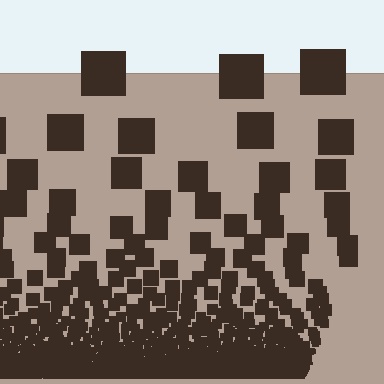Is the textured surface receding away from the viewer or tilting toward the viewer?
The surface appears to tilt toward the viewer. Texture elements get larger and sparser toward the top.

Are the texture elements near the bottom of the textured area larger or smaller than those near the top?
Smaller. The gradient is inverted — elements near the bottom are smaller and denser.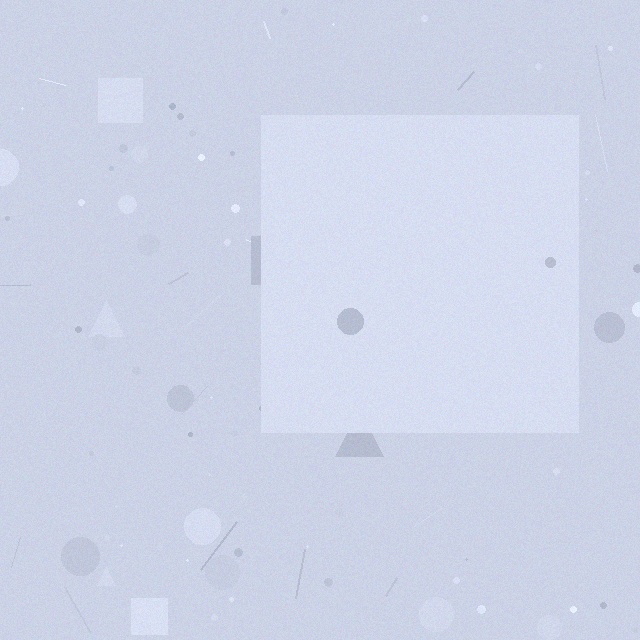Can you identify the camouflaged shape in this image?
The camouflaged shape is a square.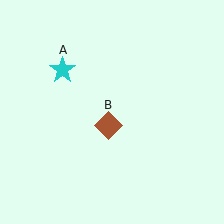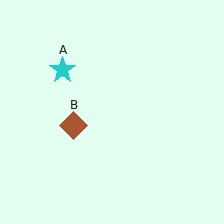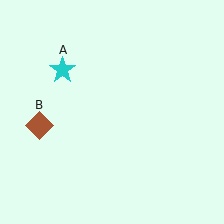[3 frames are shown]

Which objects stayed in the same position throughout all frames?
Cyan star (object A) remained stationary.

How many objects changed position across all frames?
1 object changed position: brown diamond (object B).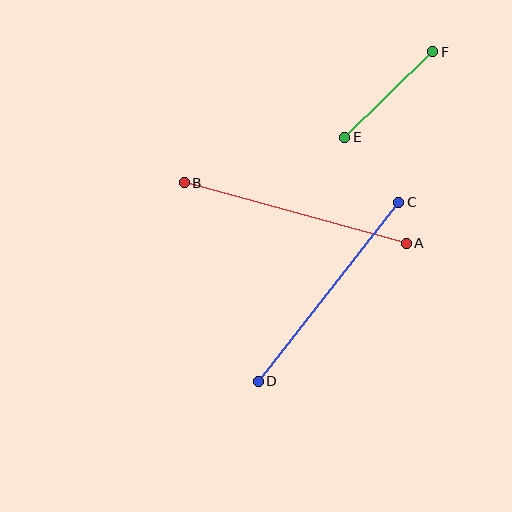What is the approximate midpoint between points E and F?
The midpoint is at approximately (389, 95) pixels.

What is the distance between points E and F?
The distance is approximately 123 pixels.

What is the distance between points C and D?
The distance is approximately 227 pixels.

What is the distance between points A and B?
The distance is approximately 230 pixels.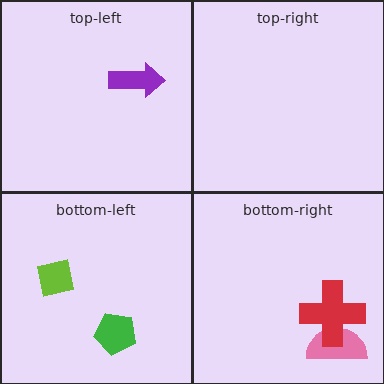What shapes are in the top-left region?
The purple arrow.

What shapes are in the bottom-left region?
The lime square, the green pentagon.